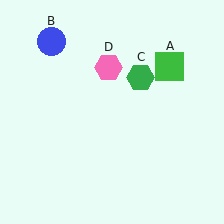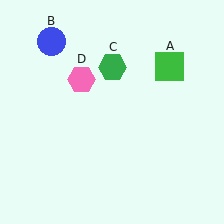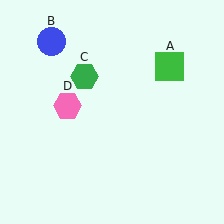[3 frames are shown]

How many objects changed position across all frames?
2 objects changed position: green hexagon (object C), pink hexagon (object D).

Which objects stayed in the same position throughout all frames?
Green square (object A) and blue circle (object B) remained stationary.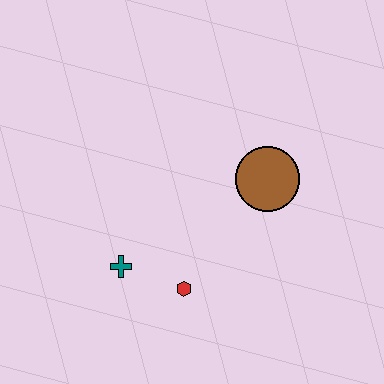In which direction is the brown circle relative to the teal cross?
The brown circle is to the right of the teal cross.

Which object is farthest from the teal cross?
The brown circle is farthest from the teal cross.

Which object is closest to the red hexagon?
The teal cross is closest to the red hexagon.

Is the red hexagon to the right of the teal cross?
Yes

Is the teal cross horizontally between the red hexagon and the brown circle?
No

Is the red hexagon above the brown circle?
No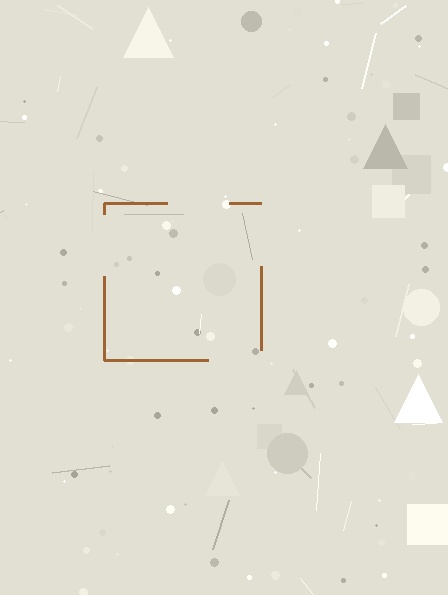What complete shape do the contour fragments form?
The contour fragments form a square.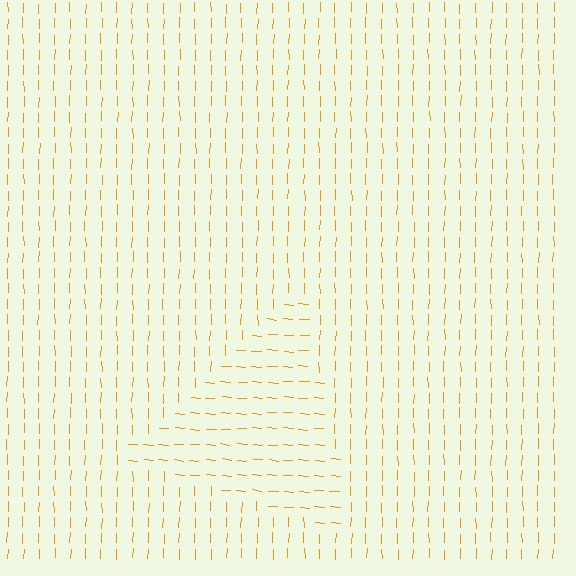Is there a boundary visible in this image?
Yes, there is a texture boundary formed by a change in line orientation.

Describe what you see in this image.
The image is filled with small orange line segments. A triangle region in the image has lines oriented differently from the surrounding lines, creating a visible texture boundary.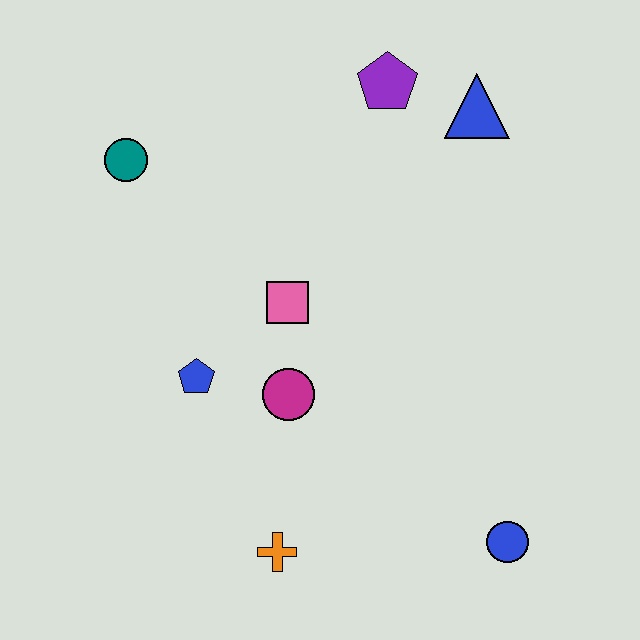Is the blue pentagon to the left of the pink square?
Yes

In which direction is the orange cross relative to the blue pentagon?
The orange cross is below the blue pentagon.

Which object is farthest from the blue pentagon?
The blue triangle is farthest from the blue pentagon.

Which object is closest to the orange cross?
The magenta circle is closest to the orange cross.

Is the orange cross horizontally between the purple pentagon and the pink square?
No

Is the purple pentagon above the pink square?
Yes